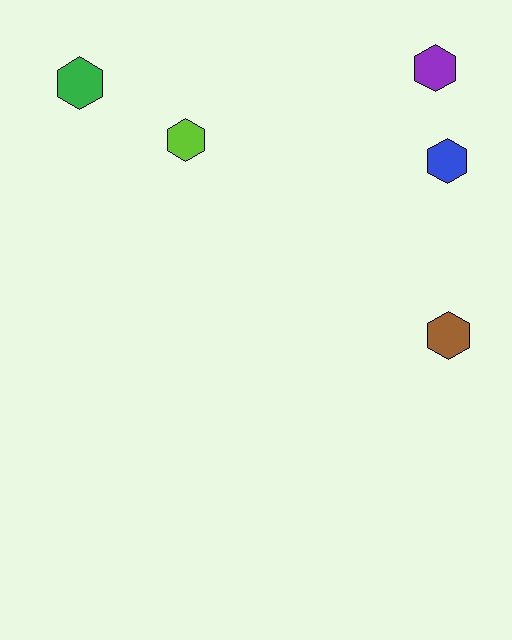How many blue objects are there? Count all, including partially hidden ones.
There is 1 blue object.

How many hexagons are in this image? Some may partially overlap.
There are 5 hexagons.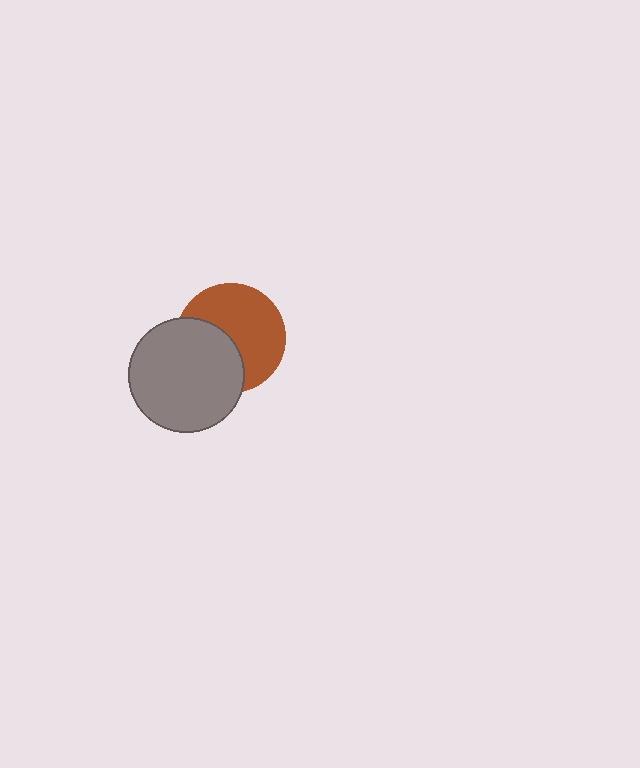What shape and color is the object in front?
The object in front is a gray circle.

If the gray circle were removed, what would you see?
You would see the complete brown circle.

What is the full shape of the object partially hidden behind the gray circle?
The partially hidden object is a brown circle.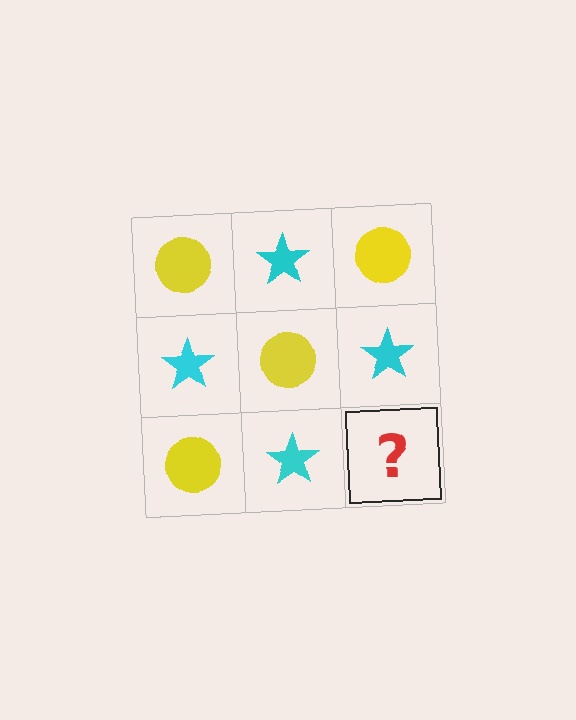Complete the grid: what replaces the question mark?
The question mark should be replaced with a yellow circle.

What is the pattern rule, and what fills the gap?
The rule is that it alternates yellow circle and cyan star in a checkerboard pattern. The gap should be filled with a yellow circle.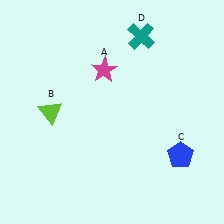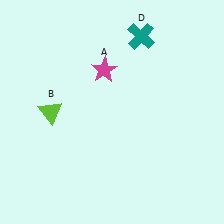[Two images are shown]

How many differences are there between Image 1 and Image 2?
There is 1 difference between the two images.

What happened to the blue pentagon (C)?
The blue pentagon (C) was removed in Image 2. It was in the bottom-right area of Image 1.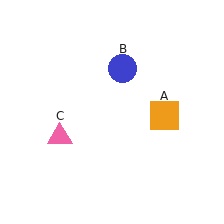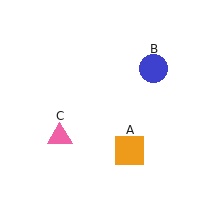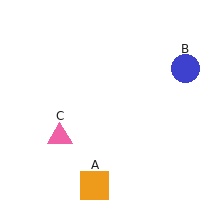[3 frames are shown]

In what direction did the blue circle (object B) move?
The blue circle (object B) moved right.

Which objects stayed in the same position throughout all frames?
Pink triangle (object C) remained stationary.